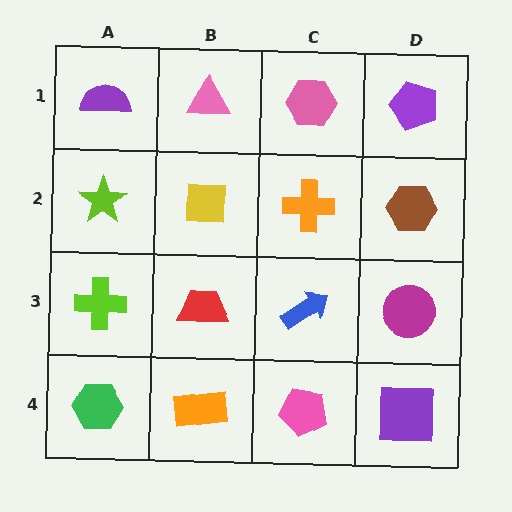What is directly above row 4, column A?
A lime cross.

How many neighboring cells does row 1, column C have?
3.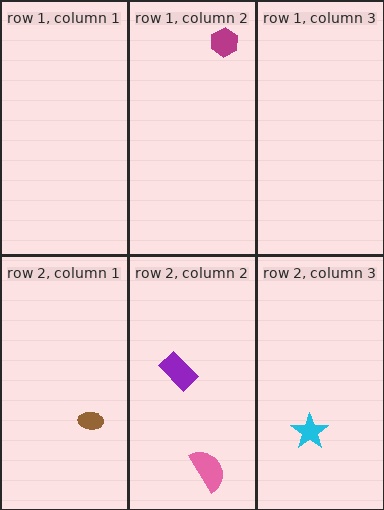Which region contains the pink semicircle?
The row 2, column 2 region.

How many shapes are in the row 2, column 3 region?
1.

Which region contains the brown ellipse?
The row 2, column 1 region.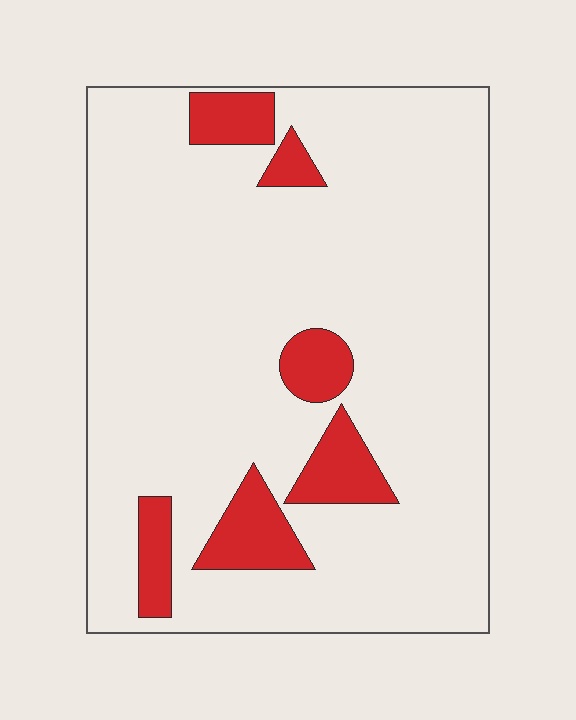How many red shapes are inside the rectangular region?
6.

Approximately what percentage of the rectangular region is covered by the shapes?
Approximately 15%.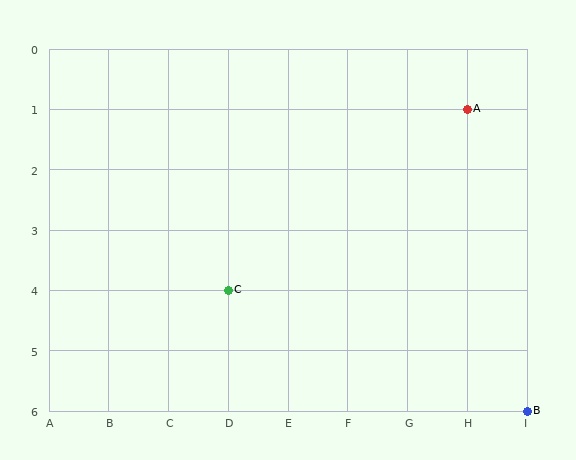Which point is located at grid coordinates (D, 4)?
Point C is at (D, 4).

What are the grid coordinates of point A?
Point A is at grid coordinates (H, 1).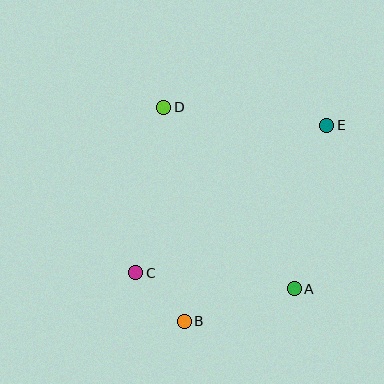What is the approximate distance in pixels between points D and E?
The distance between D and E is approximately 164 pixels.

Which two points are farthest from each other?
Points B and E are farthest from each other.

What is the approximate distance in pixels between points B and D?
The distance between B and D is approximately 215 pixels.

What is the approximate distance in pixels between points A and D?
The distance between A and D is approximately 223 pixels.